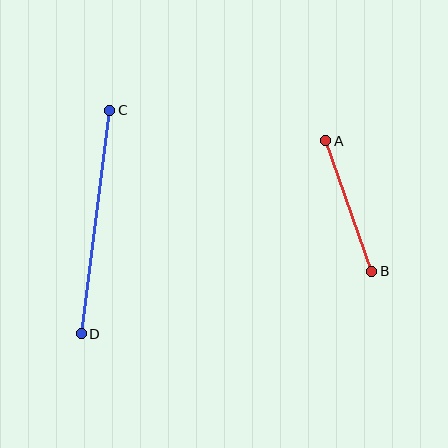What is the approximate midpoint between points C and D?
The midpoint is at approximately (95, 222) pixels.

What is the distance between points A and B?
The distance is approximately 138 pixels.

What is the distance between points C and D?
The distance is approximately 226 pixels.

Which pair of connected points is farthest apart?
Points C and D are farthest apart.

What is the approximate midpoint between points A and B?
The midpoint is at approximately (349, 206) pixels.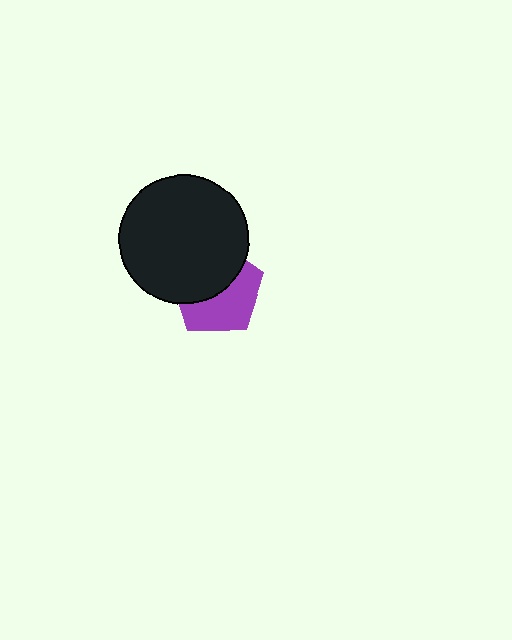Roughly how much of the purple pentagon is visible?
About half of it is visible (roughly 50%).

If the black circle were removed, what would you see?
You would see the complete purple pentagon.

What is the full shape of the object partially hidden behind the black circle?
The partially hidden object is a purple pentagon.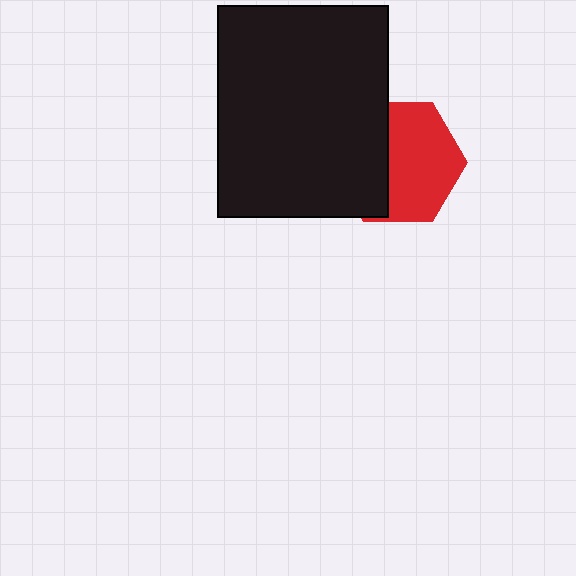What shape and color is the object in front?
The object in front is a black rectangle.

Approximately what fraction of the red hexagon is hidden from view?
Roughly 41% of the red hexagon is hidden behind the black rectangle.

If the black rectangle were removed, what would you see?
You would see the complete red hexagon.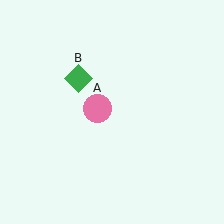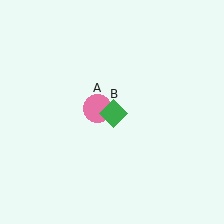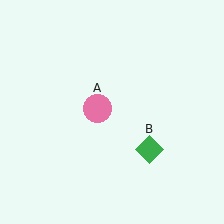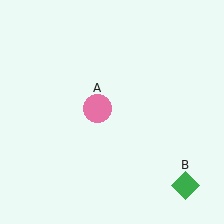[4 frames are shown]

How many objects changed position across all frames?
1 object changed position: green diamond (object B).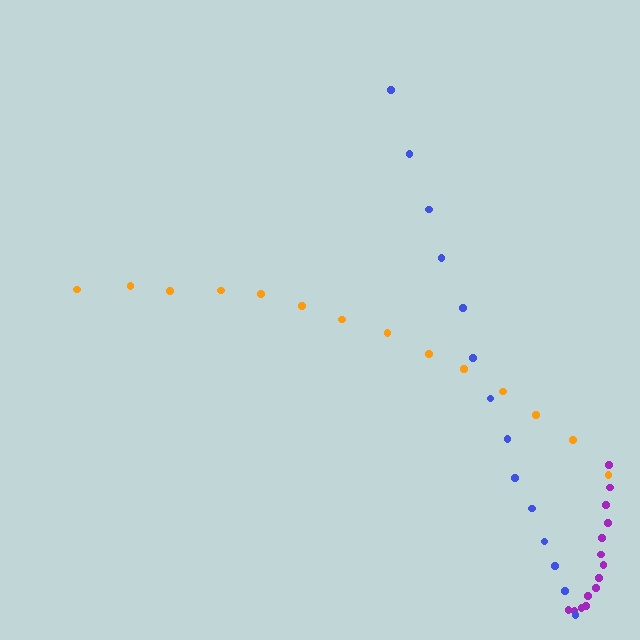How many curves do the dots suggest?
There are 3 distinct paths.